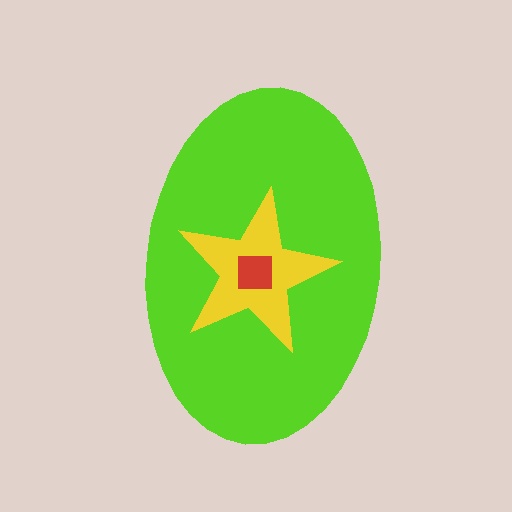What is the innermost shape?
The red square.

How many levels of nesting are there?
3.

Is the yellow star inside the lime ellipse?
Yes.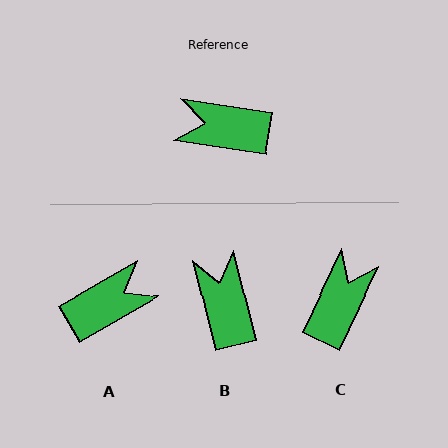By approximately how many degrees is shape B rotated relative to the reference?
Approximately 67 degrees clockwise.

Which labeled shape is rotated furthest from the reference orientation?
A, about 141 degrees away.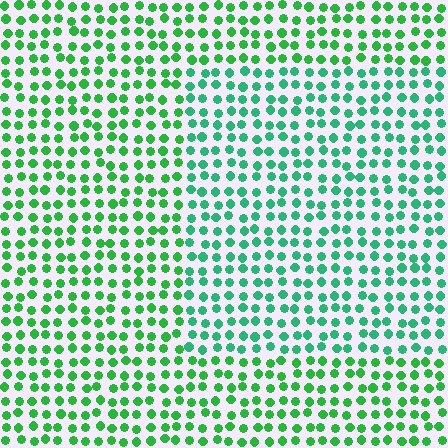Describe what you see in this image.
The image is filled with small green elements in a uniform arrangement. A rectangle-shaped region is visible where the elements are tinted to a slightly different hue, forming a subtle color boundary.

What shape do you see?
I see a rectangle.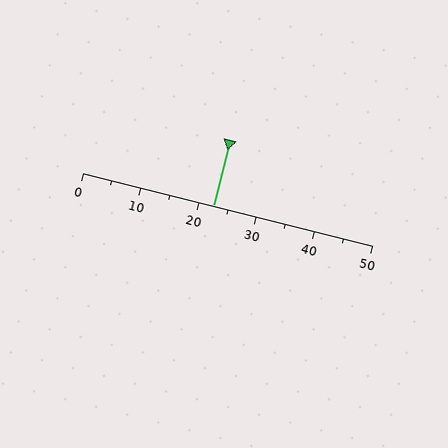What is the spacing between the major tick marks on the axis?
The major ticks are spaced 10 apart.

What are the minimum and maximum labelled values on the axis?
The axis runs from 0 to 50.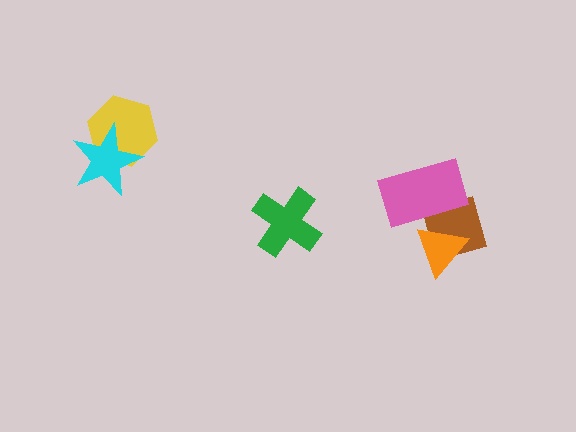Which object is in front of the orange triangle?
The pink rectangle is in front of the orange triangle.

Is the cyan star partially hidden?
No, no other shape covers it.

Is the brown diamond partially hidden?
Yes, it is partially covered by another shape.